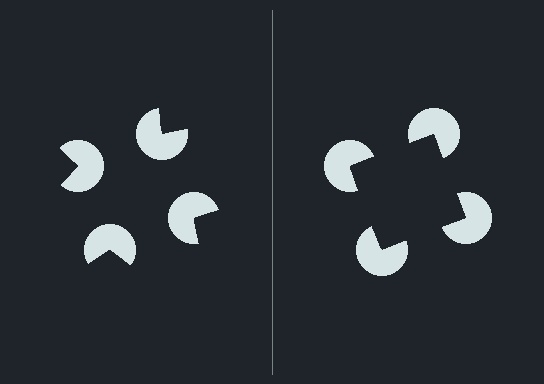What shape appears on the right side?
An illusory square.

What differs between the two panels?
The pac-man discs are positioned identically on both sides; only the wedge orientations differ. On the right they align to a square; on the left they are misaligned.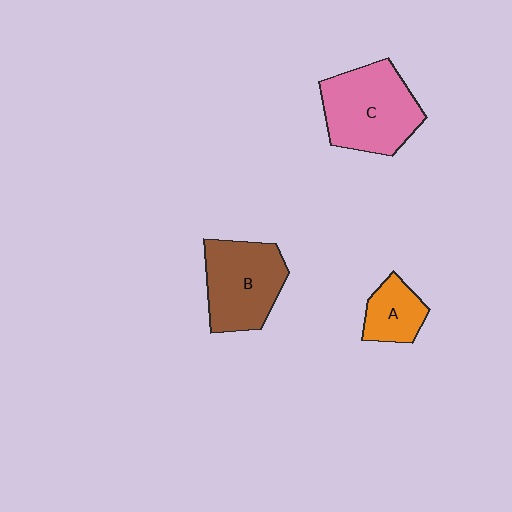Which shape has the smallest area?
Shape A (orange).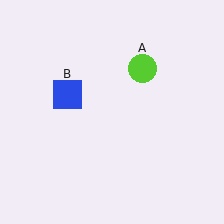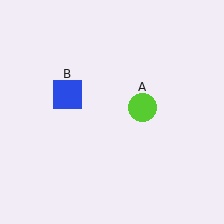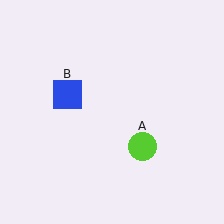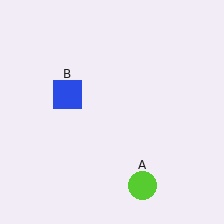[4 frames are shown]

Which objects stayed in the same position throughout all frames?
Blue square (object B) remained stationary.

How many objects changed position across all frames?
1 object changed position: lime circle (object A).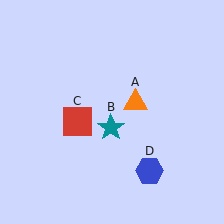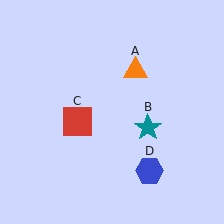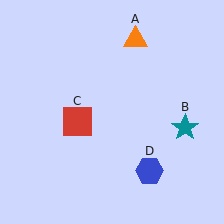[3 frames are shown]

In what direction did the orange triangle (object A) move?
The orange triangle (object A) moved up.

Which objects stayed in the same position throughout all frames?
Red square (object C) and blue hexagon (object D) remained stationary.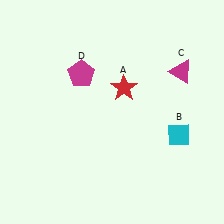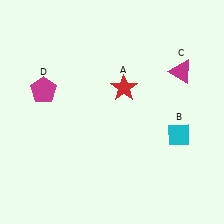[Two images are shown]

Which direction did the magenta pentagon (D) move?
The magenta pentagon (D) moved left.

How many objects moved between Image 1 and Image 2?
1 object moved between the two images.